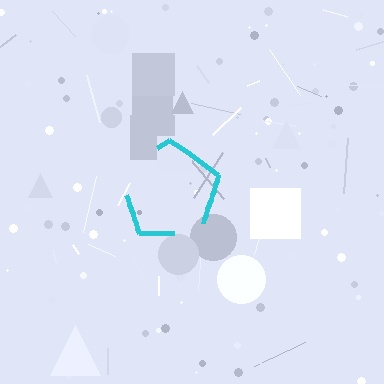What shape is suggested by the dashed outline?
The dashed outline suggests a pentagon.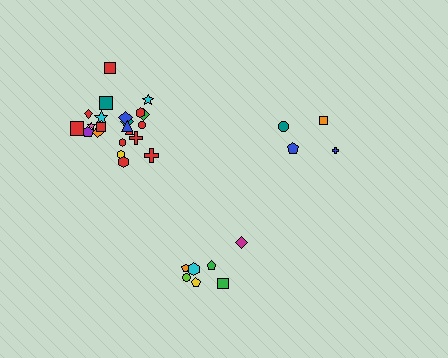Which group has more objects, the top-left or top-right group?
The top-left group.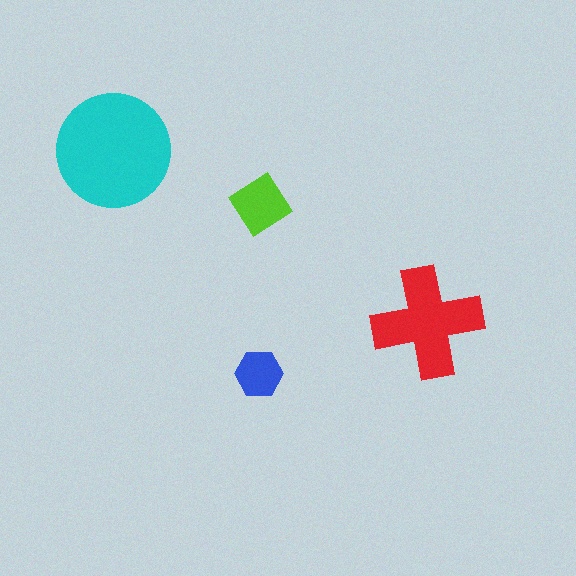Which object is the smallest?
The blue hexagon.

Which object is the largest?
The cyan circle.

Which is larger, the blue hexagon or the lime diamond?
The lime diamond.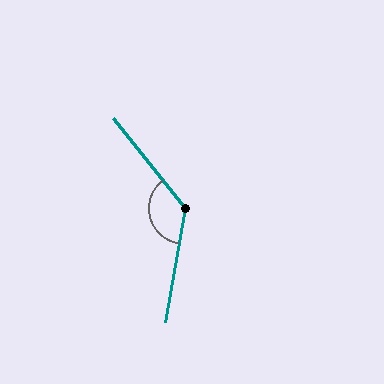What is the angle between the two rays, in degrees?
Approximately 132 degrees.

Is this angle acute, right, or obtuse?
It is obtuse.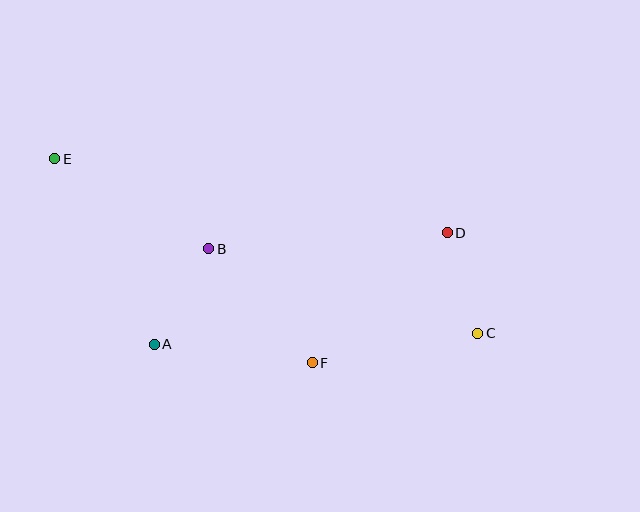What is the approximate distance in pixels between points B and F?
The distance between B and F is approximately 154 pixels.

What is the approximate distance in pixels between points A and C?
The distance between A and C is approximately 323 pixels.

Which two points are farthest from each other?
Points C and E are farthest from each other.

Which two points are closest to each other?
Points C and D are closest to each other.